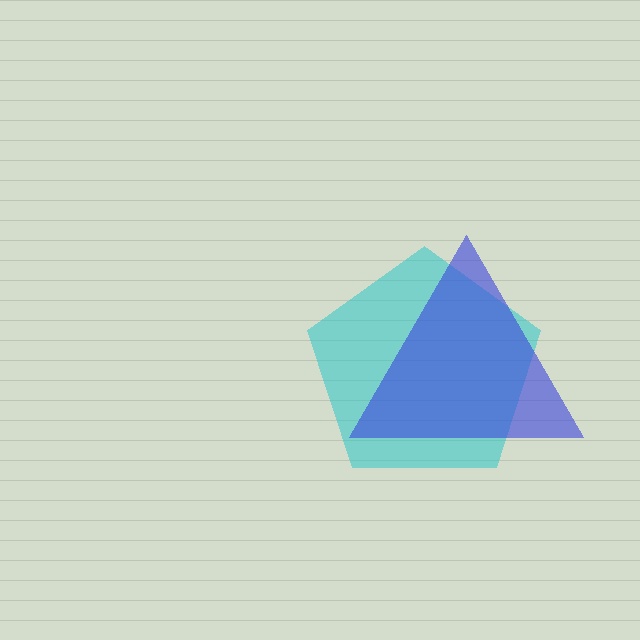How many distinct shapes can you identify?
There are 2 distinct shapes: a cyan pentagon, a blue triangle.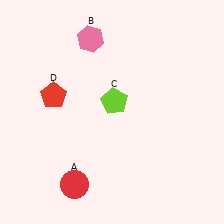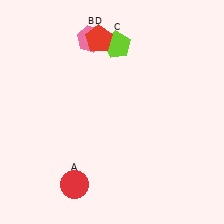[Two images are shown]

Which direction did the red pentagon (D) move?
The red pentagon (D) moved up.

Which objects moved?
The objects that moved are: the lime pentagon (C), the red pentagon (D).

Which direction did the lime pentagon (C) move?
The lime pentagon (C) moved up.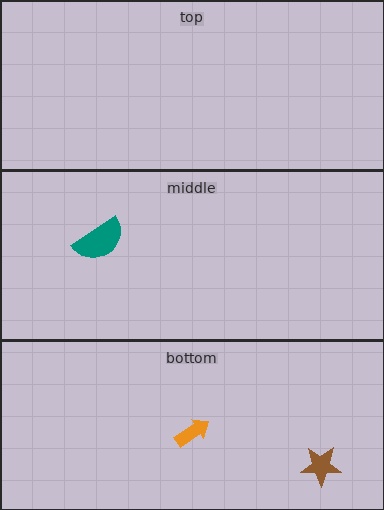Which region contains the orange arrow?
The bottom region.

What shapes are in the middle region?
The teal semicircle.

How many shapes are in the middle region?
1.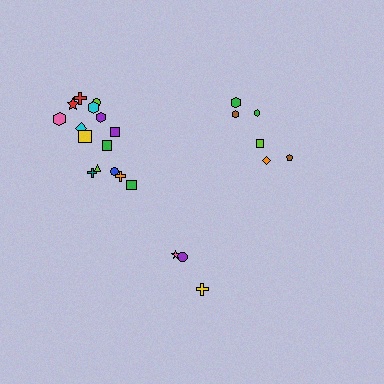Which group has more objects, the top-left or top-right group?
The top-left group.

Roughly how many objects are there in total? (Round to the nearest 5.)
Roughly 25 objects in total.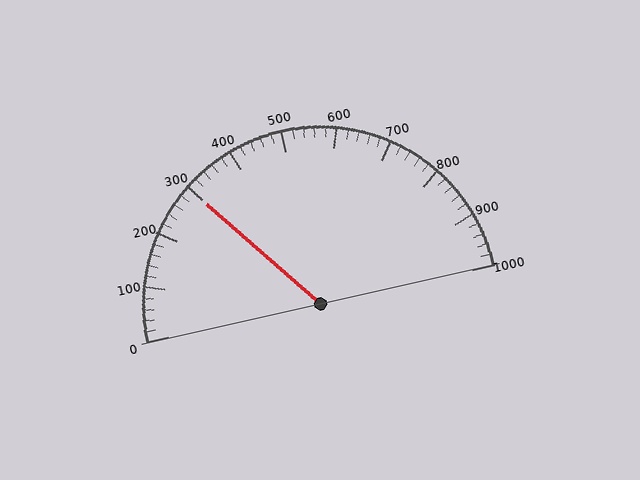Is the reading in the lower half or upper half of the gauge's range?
The reading is in the lower half of the range (0 to 1000).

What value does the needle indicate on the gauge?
The needle indicates approximately 300.